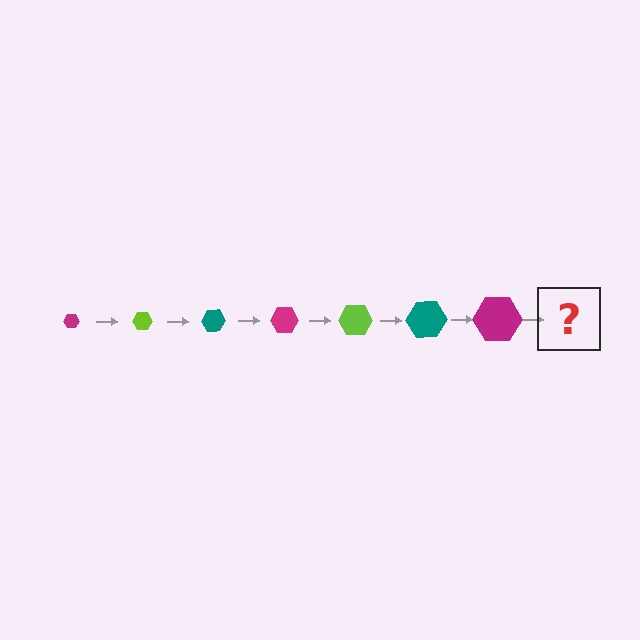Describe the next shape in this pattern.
It should be a lime hexagon, larger than the previous one.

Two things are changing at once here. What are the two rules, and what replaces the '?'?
The two rules are that the hexagon grows larger each step and the color cycles through magenta, lime, and teal. The '?' should be a lime hexagon, larger than the previous one.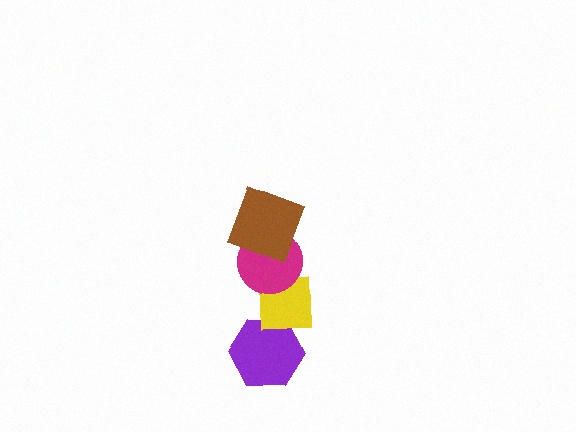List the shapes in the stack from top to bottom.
From top to bottom: the brown square, the magenta circle, the yellow square, the purple hexagon.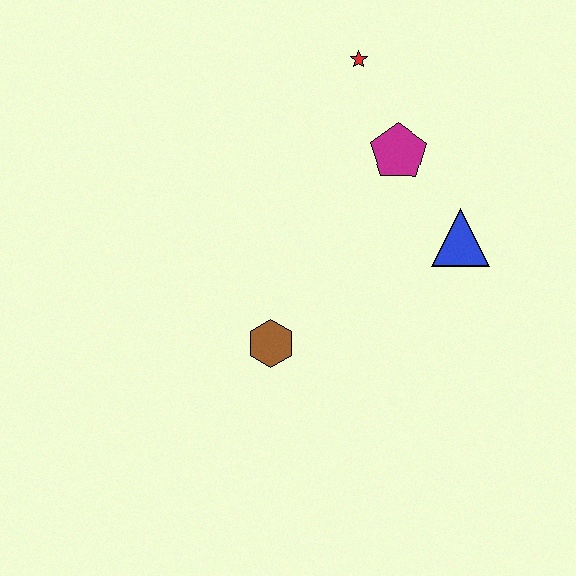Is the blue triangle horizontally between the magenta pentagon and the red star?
No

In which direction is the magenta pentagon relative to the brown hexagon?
The magenta pentagon is above the brown hexagon.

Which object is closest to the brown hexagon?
The blue triangle is closest to the brown hexagon.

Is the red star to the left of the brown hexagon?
No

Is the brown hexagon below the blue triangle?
Yes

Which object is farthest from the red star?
The brown hexagon is farthest from the red star.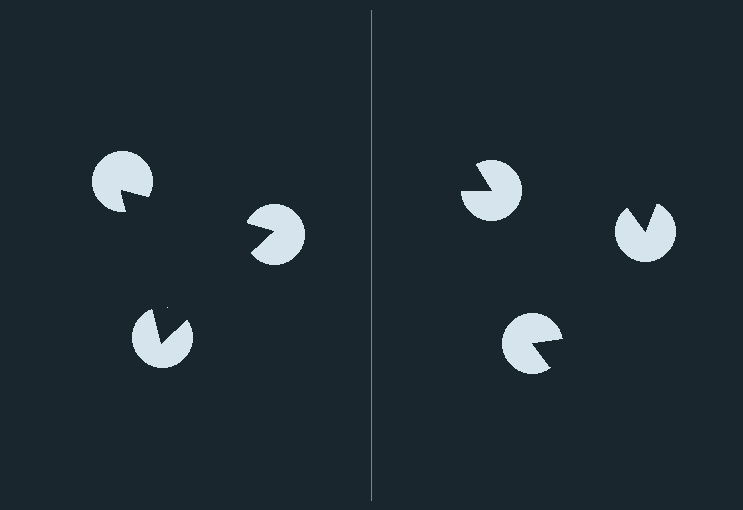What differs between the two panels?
The pac-man discs are positioned identically on both sides; only the wedge orientations differ. On the left they align to a triangle; on the right they are misaligned.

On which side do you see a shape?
An illusory triangle appears on the left side. On the right side the wedge cuts are rotated, so no coherent shape forms.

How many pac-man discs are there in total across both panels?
6 — 3 on each side.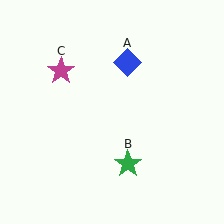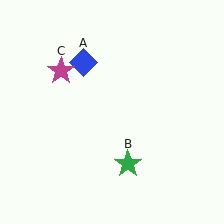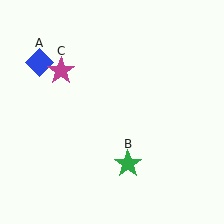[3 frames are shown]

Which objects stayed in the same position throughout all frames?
Green star (object B) and magenta star (object C) remained stationary.